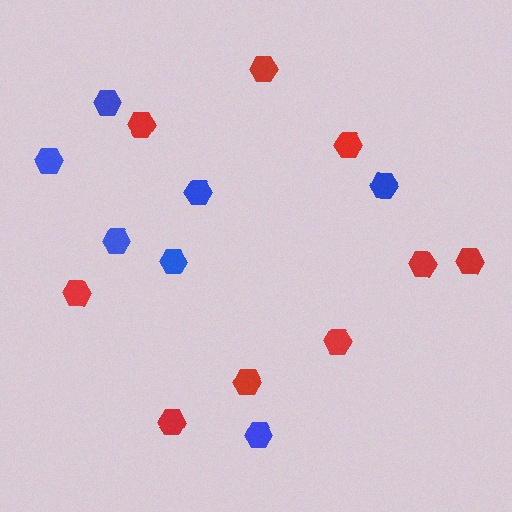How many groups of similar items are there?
There are 2 groups: one group of blue hexagons (7) and one group of red hexagons (9).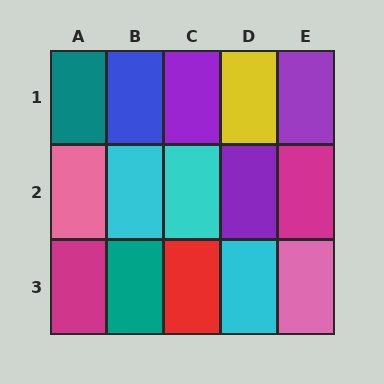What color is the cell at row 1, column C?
Purple.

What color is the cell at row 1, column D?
Yellow.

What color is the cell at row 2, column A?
Pink.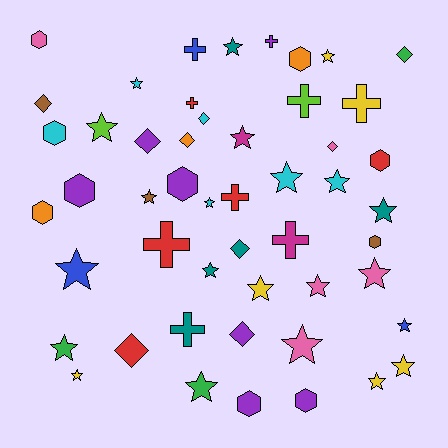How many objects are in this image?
There are 50 objects.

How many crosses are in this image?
There are 9 crosses.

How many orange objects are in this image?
There are 3 orange objects.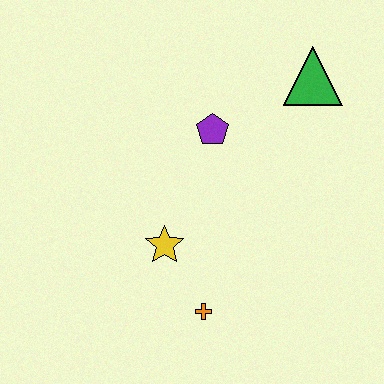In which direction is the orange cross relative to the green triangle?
The orange cross is below the green triangle.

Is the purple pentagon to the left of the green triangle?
Yes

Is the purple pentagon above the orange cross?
Yes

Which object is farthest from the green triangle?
The orange cross is farthest from the green triangle.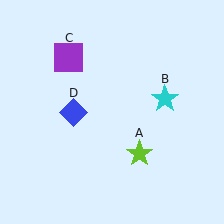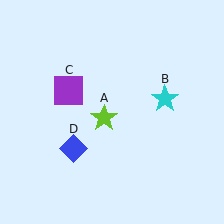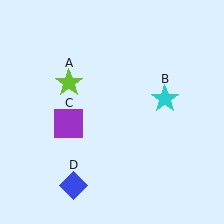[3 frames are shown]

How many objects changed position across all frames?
3 objects changed position: lime star (object A), purple square (object C), blue diamond (object D).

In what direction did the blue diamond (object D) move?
The blue diamond (object D) moved down.